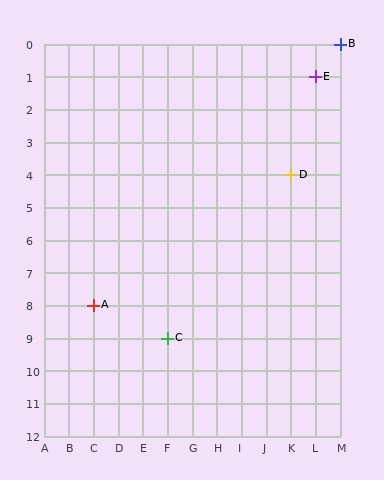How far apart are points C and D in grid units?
Points C and D are 5 columns and 5 rows apart (about 7.1 grid units diagonally).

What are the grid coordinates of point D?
Point D is at grid coordinates (K, 4).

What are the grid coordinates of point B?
Point B is at grid coordinates (M, 0).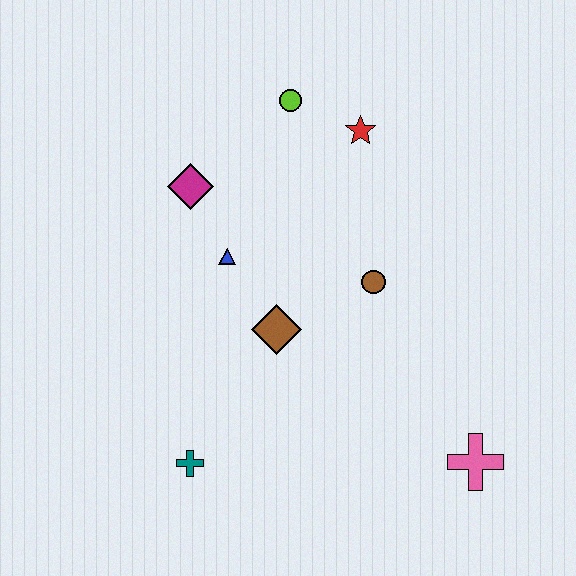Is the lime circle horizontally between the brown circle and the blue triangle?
Yes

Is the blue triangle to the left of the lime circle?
Yes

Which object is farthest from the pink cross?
The lime circle is farthest from the pink cross.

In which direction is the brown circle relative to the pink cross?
The brown circle is above the pink cross.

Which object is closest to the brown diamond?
The blue triangle is closest to the brown diamond.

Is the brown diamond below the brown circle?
Yes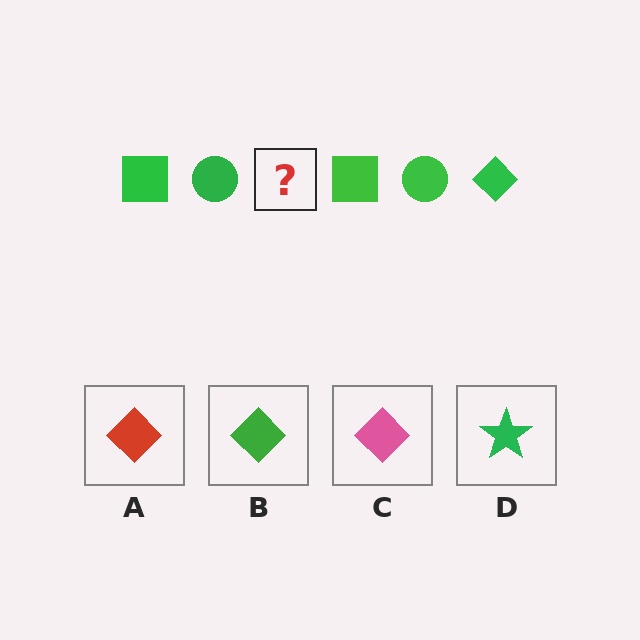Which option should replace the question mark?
Option B.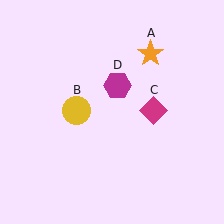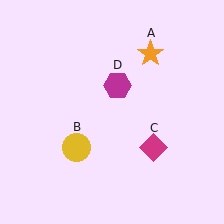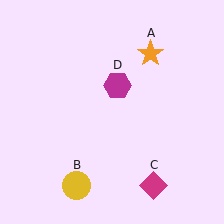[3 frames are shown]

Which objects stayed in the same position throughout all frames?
Orange star (object A) and magenta hexagon (object D) remained stationary.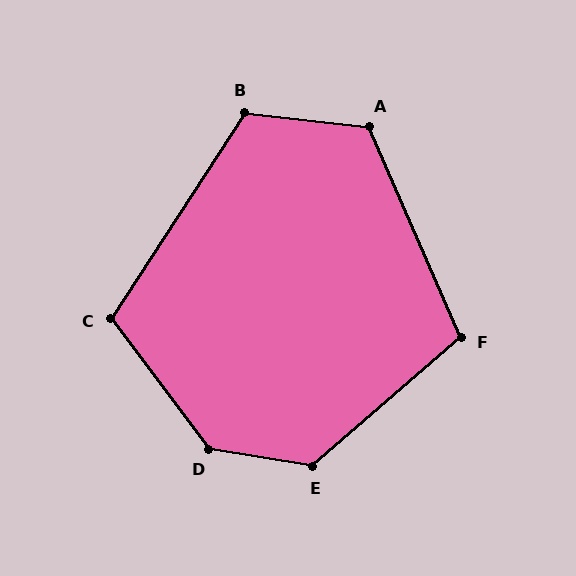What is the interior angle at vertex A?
Approximately 120 degrees (obtuse).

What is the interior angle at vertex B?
Approximately 117 degrees (obtuse).